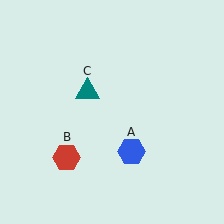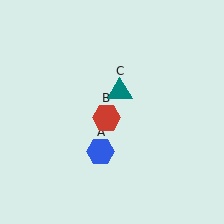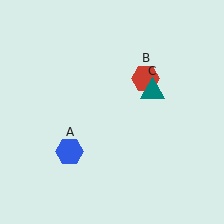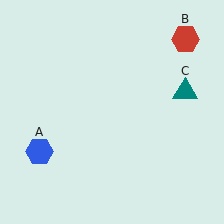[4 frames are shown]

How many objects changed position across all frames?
3 objects changed position: blue hexagon (object A), red hexagon (object B), teal triangle (object C).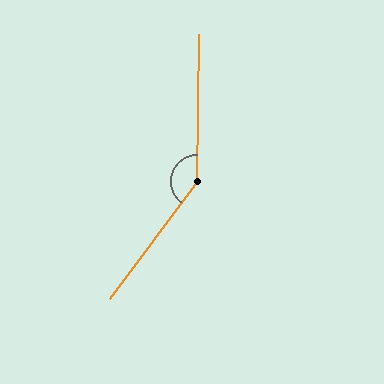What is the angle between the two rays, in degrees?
Approximately 143 degrees.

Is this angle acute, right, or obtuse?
It is obtuse.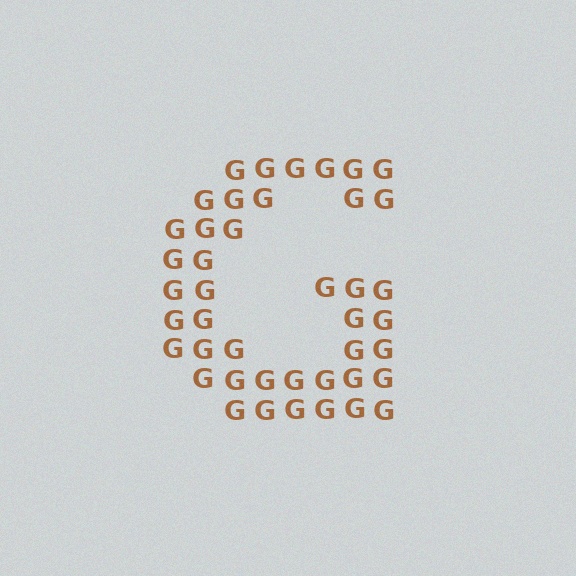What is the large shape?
The large shape is the letter G.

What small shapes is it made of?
It is made of small letter G's.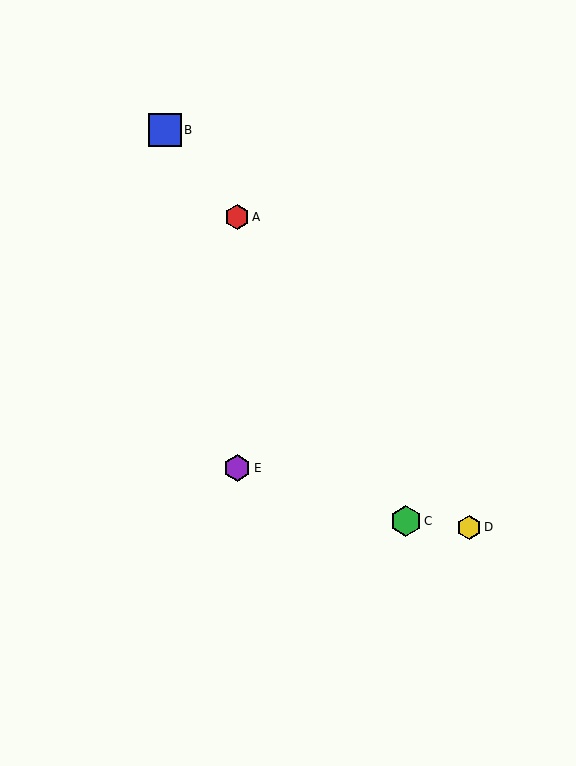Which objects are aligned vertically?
Objects A, E are aligned vertically.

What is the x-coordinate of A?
Object A is at x≈237.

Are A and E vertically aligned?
Yes, both are at x≈237.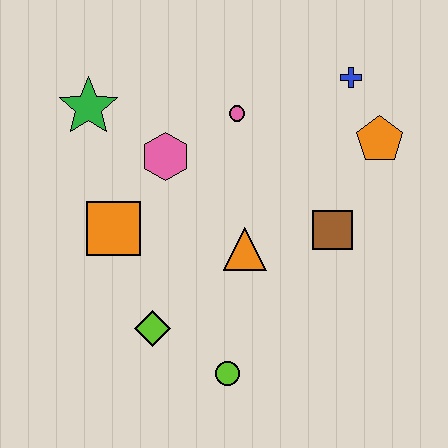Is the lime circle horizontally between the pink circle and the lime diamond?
Yes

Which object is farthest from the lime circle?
The blue cross is farthest from the lime circle.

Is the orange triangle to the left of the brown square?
Yes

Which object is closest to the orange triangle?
The brown square is closest to the orange triangle.